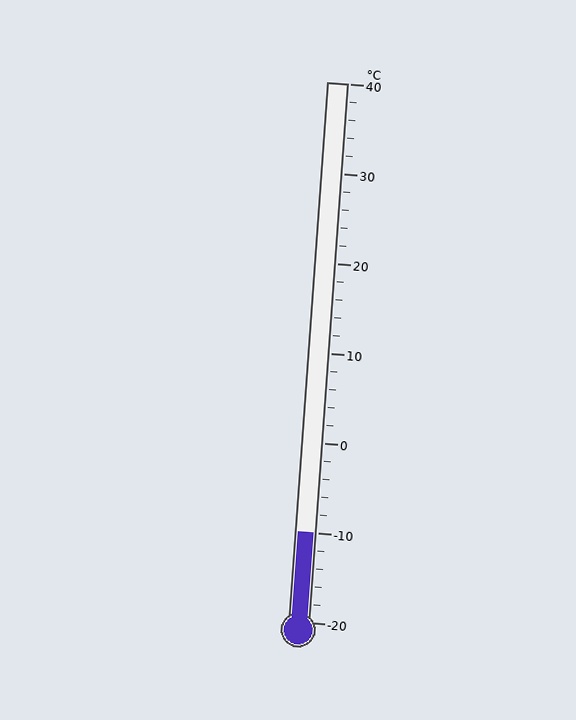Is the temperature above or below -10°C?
The temperature is at -10°C.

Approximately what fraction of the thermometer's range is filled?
The thermometer is filled to approximately 15% of its range.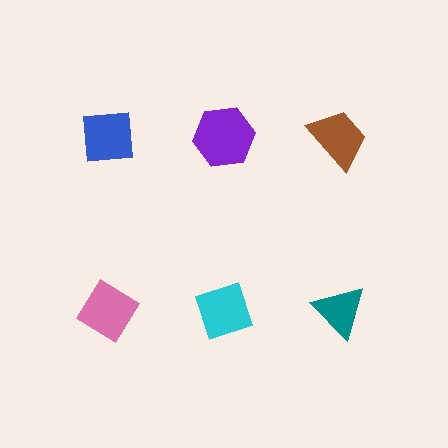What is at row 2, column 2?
A cyan diamond.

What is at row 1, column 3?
A brown trapezoid.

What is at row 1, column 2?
A purple hexagon.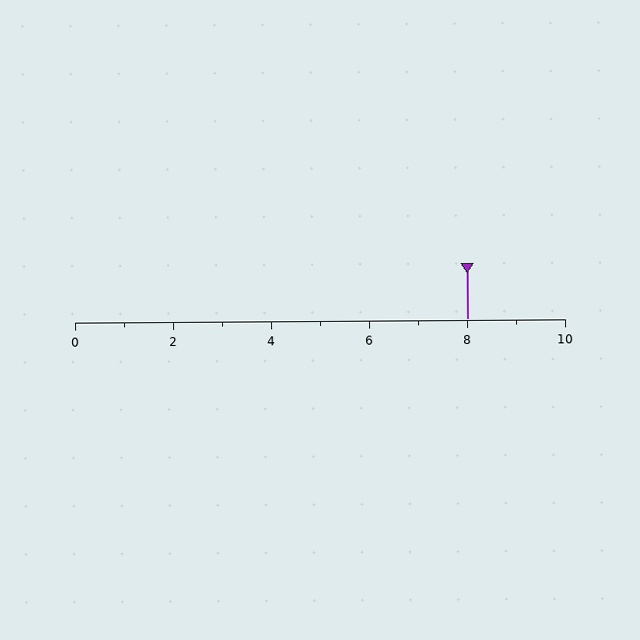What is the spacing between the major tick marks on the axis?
The major ticks are spaced 2 apart.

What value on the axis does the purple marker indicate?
The marker indicates approximately 8.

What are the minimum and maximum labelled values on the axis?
The axis runs from 0 to 10.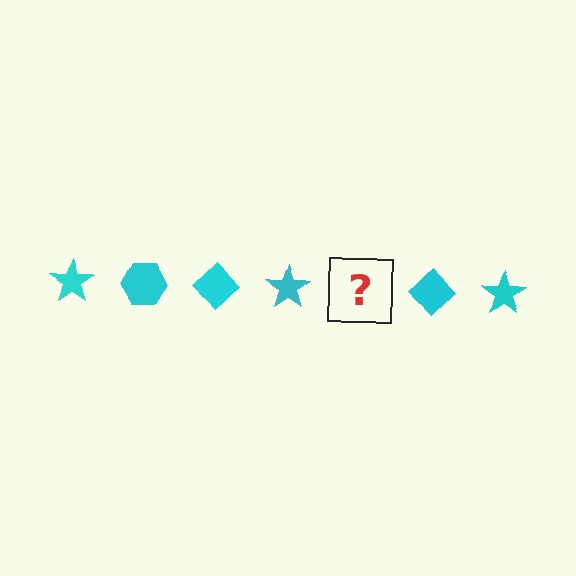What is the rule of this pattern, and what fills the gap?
The rule is that the pattern cycles through star, hexagon, diamond shapes in cyan. The gap should be filled with a cyan hexagon.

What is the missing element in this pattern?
The missing element is a cyan hexagon.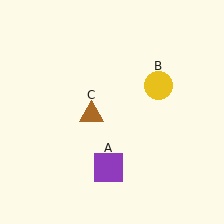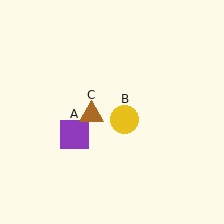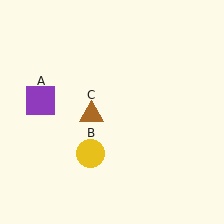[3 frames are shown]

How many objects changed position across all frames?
2 objects changed position: purple square (object A), yellow circle (object B).